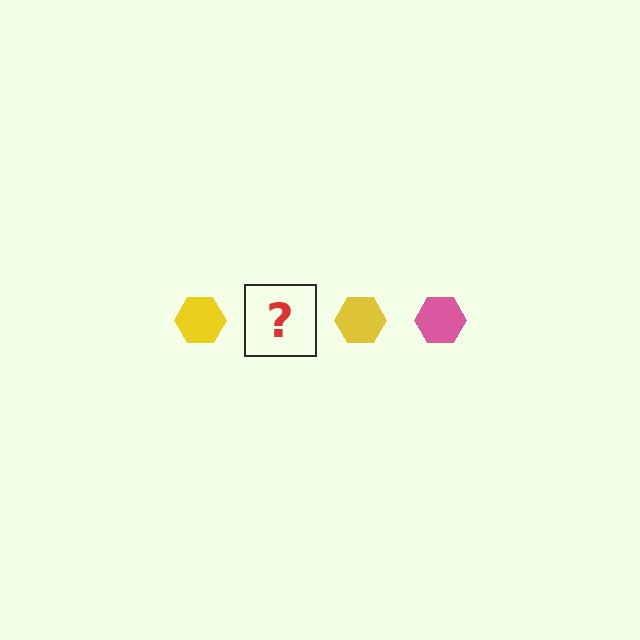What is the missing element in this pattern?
The missing element is a pink hexagon.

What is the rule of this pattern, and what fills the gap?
The rule is that the pattern cycles through yellow, pink hexagons. The gap should be filled with a pink hexagon.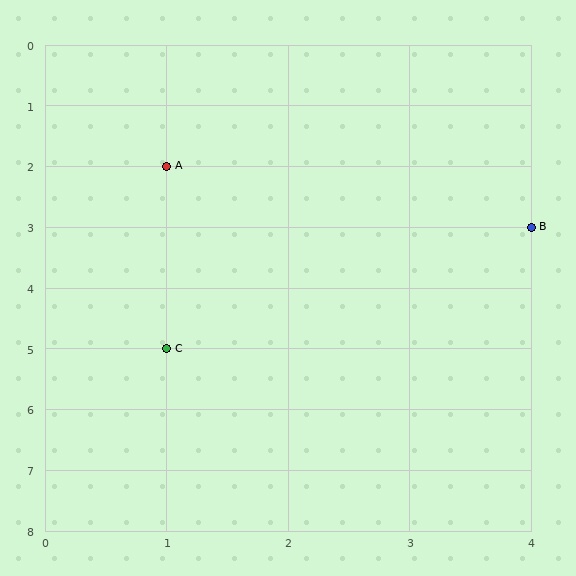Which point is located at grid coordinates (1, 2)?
Point A is at (1, 2).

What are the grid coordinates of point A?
Point A is at grid coordinates (1, 2).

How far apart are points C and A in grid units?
Points C and A are 3 rows apart.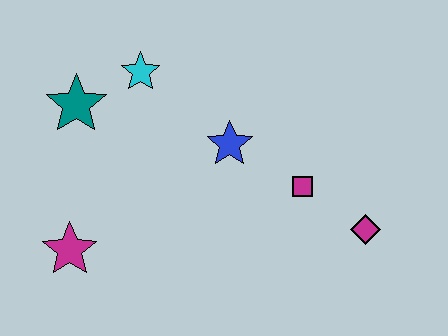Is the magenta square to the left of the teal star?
No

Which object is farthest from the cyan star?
The magenta diamond is farthest from the cyan star.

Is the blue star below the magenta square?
No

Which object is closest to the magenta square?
The magenta diamond is closest to the magenta square.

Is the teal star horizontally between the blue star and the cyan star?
No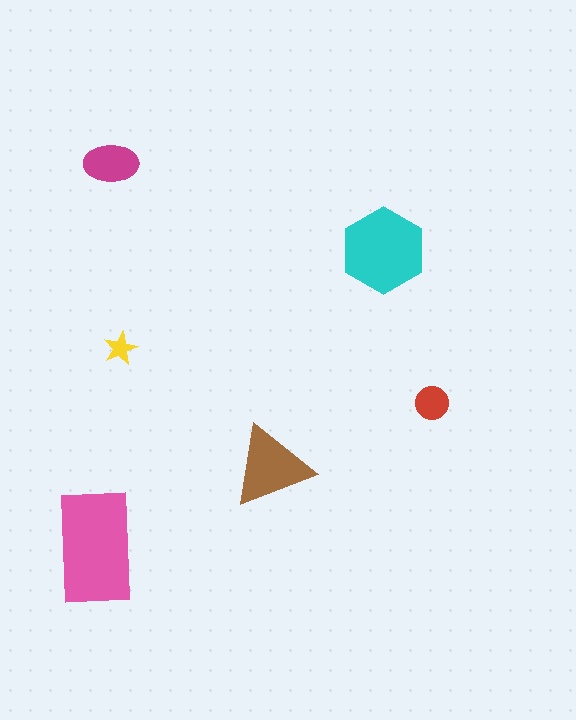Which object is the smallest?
The yellow star.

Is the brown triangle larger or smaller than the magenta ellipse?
Larger.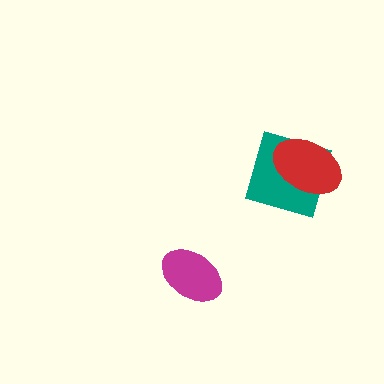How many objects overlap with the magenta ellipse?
0 objects overlap with the magenta ellipse.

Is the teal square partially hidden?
Yes, it is partially covered by another shape.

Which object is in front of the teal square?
The red ellipse is in front of the teal square.